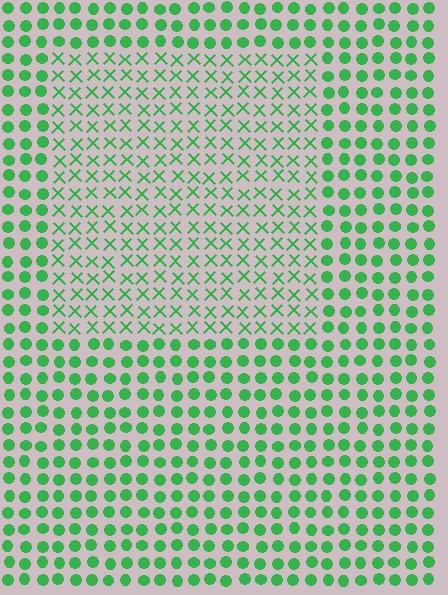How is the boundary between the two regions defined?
The boundary is defined by a change in element shape: X marks inside vs. circles outside. All elements share the same color and spacing.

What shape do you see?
I see a rectangle.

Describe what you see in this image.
The image is filled with small green elements arranged in a uniform grid. A rectangle-shaped region contains X marks, while the surrounding area contains circles. The boundary is defined purely by the change in element shape.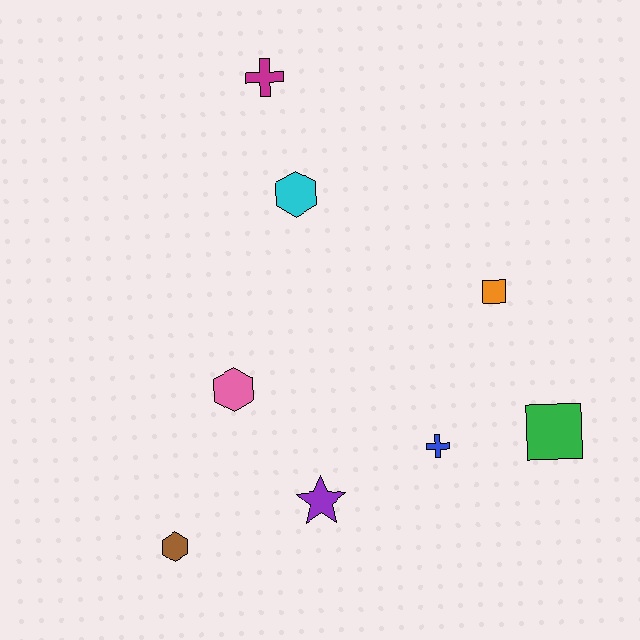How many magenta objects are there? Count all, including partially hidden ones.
There is 1 magenta object.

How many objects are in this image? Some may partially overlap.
There are 8 objects.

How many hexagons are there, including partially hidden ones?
There are 3 hexagons.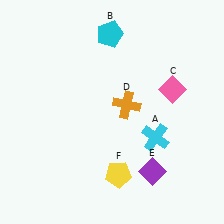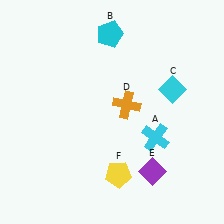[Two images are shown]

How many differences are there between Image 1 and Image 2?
There is 1 difference between the two images.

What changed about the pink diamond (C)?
In Image 1, C is pink. In Image 2, it changed to cyan.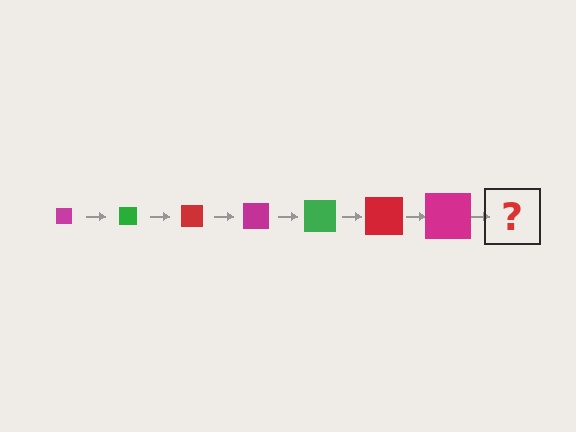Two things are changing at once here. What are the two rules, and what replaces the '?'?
The two rules are that the square grows larger each step and the color cycles through magenta, green, and red. The '?' should be a green square, larger than the previous one.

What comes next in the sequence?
The next element should be a green square, larger than the previous one.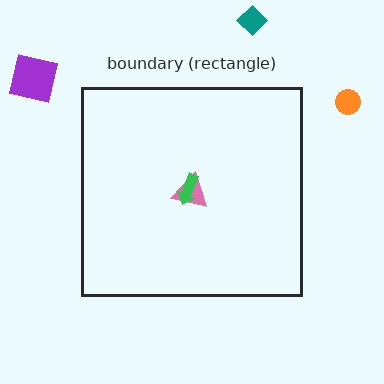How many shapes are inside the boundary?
2 inside, 3 outside.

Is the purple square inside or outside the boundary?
Outside.